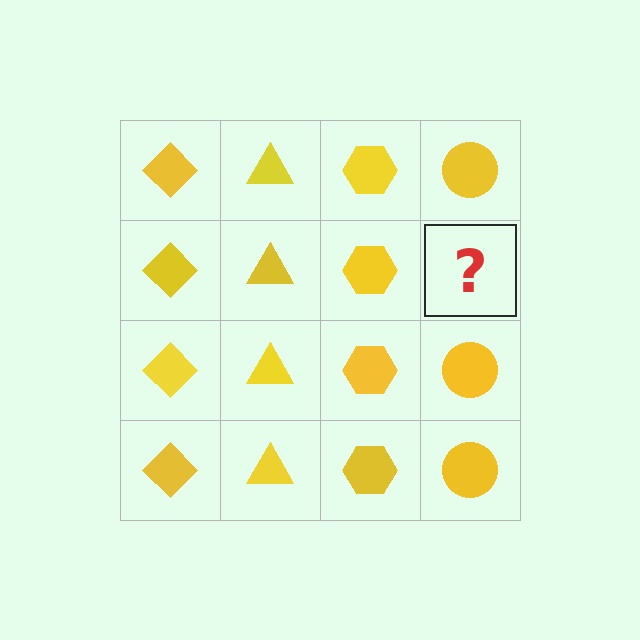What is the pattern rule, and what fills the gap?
The rule is that each column has a consistent shape. The gap should be filled with a yellow circle.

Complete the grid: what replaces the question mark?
The question mark should be replaced with a yellow circle.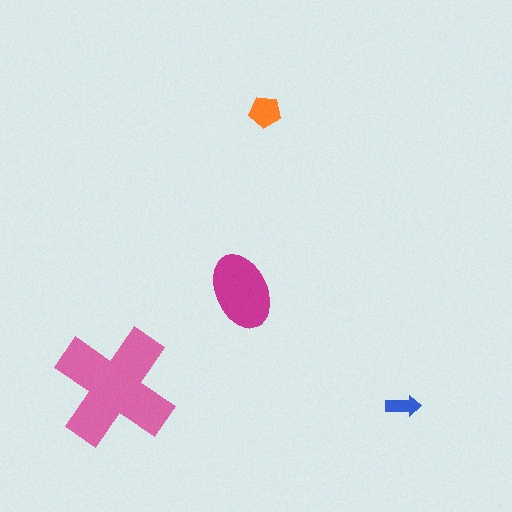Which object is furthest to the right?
The blue arrow is rightmost.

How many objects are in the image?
There are 4 objects in the image.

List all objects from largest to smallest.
The pink cross, the magenta ellipse, the orange pentagon, the blue arrow.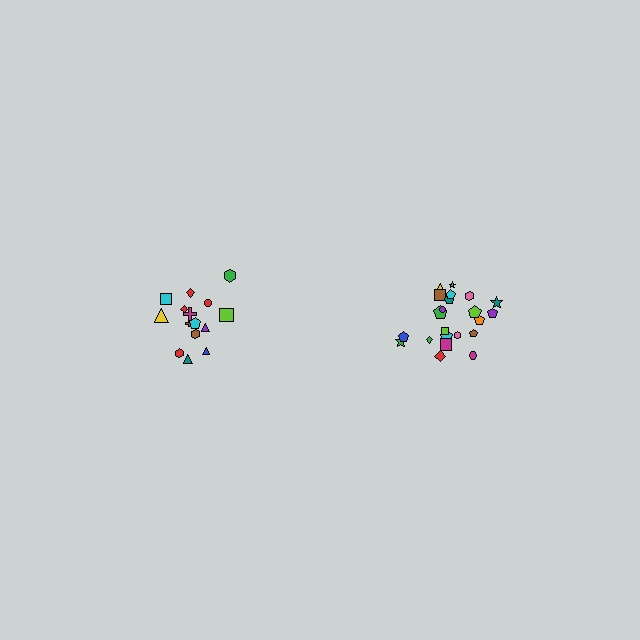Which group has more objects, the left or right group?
The right group.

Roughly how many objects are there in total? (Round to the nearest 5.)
Roughly 35 objects in total.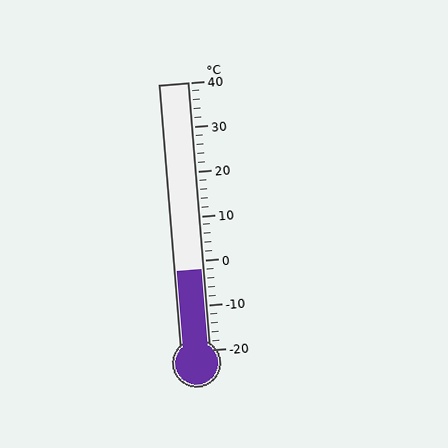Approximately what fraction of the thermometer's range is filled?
The thermometer is filled to approximately 30% of its range.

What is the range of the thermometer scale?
The thermometer scale ranges from -20°C to 40°C.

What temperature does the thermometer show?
The thermometer shows approximately -2°C.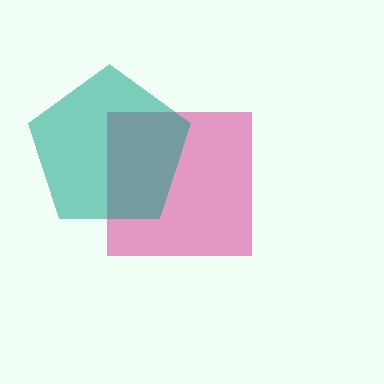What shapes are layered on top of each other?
The layered shapes are: a magenta square, a teal pentagon.